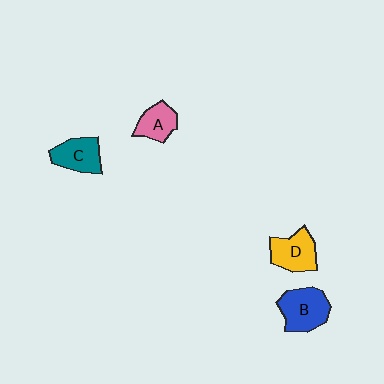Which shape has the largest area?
Shape B (blue).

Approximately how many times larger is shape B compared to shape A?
Approximately 1.5 times.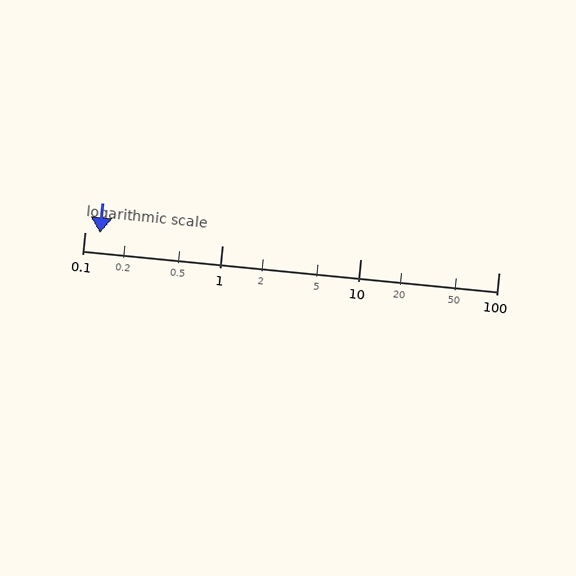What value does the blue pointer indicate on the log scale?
The pointer indicates approximately 0.13.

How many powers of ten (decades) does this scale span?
The scale spans 3 decades, from 0.1 to 100.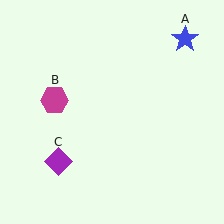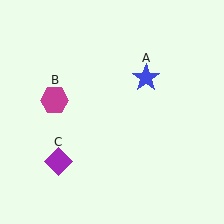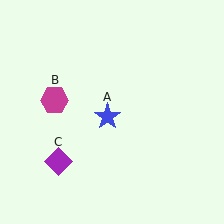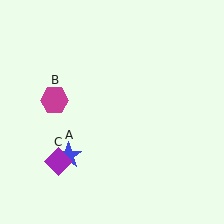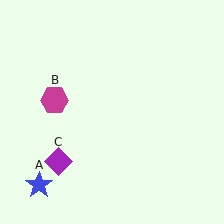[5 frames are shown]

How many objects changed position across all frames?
1 object changed position: blue star (object A).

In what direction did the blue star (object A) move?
The blue star (object A) moved down and to the left.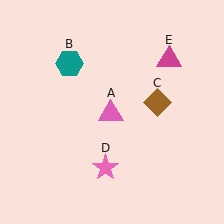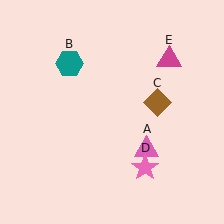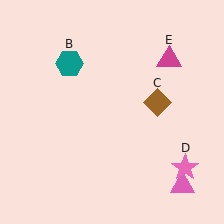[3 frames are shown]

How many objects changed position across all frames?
2 objects changed position: pink triangle (object A), pink star (object D).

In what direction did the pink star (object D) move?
The pink star (object D) moved right.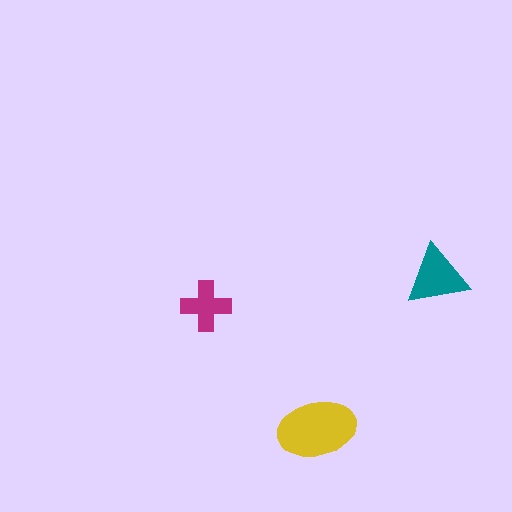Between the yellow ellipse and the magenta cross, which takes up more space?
The yellow ellipse.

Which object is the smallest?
The magenta cross.